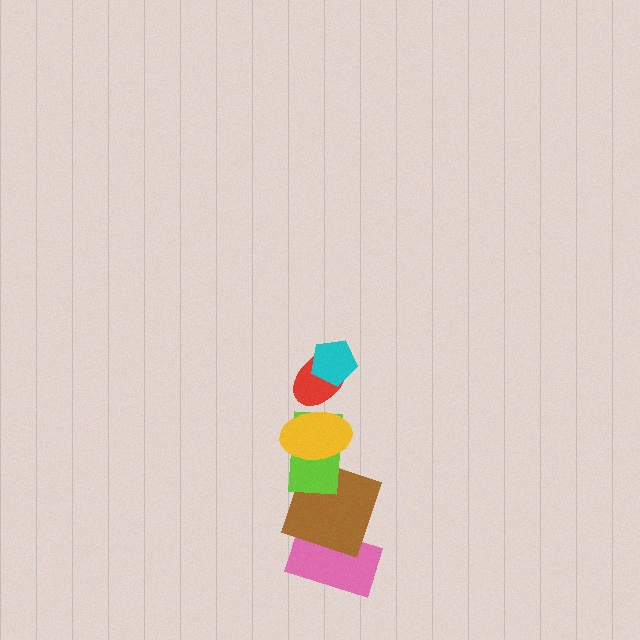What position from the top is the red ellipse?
The red ellipse is 2nd from the top.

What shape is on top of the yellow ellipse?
The red ellipse is on top of the yellow ellipse.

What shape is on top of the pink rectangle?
The brown square is on top of the pink rectangle.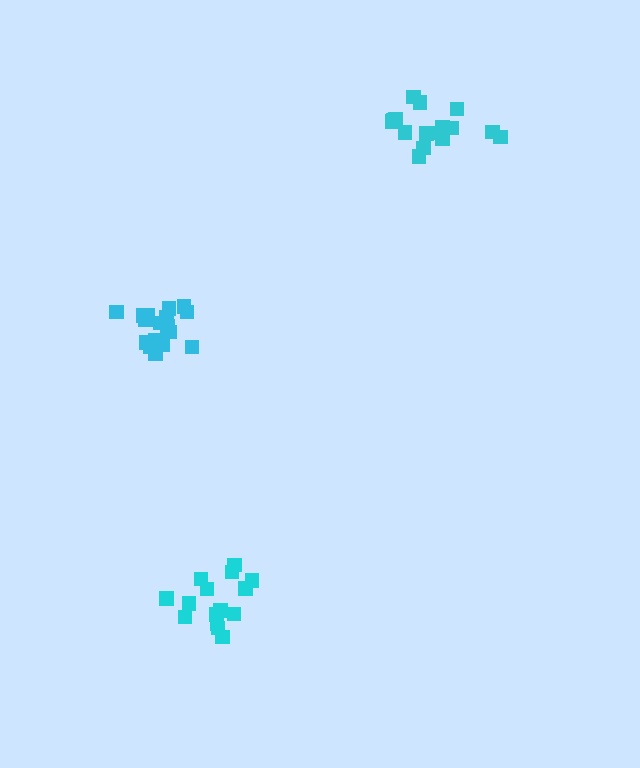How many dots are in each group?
Group 1: 16 dots, Group 2: 16 dots, Group 3: 18 dots (50 total).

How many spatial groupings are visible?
There are 3 spatial groupings.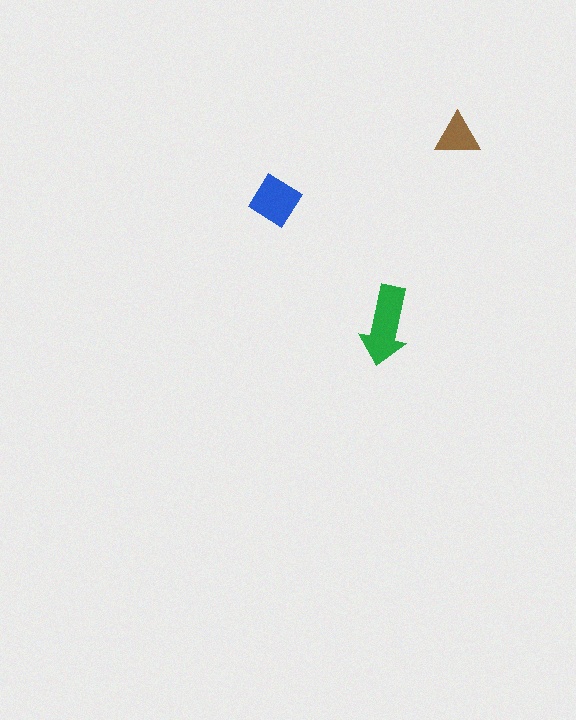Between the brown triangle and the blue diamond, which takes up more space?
The blue diamond.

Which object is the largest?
The green arrow.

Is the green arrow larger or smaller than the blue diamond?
Larger.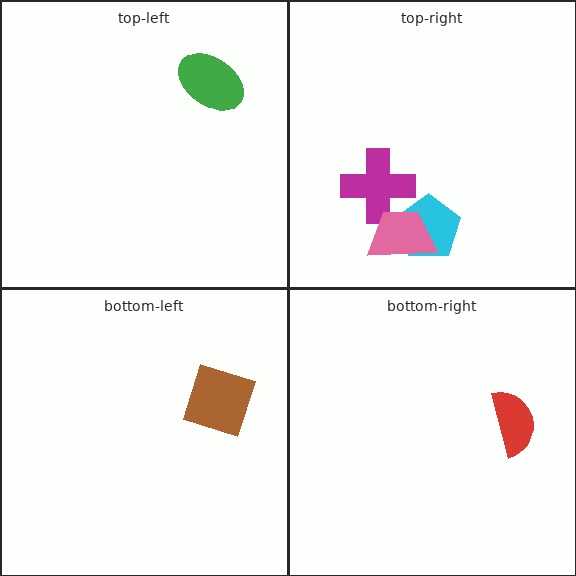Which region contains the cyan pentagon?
The top-right region.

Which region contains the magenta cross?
The top-right region.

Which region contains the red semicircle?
The bottom-right region.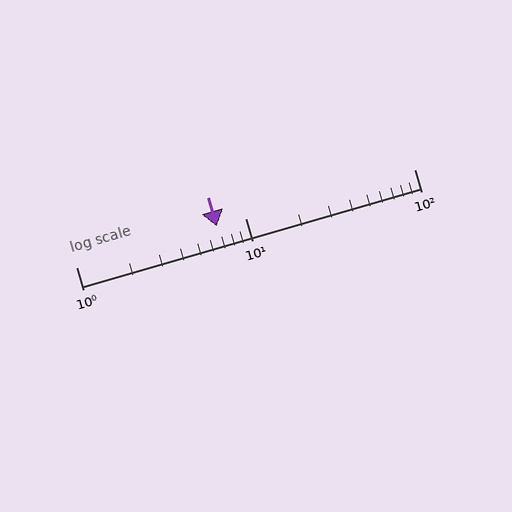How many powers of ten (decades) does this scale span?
The scale spans 2 decades, from 1 to 100.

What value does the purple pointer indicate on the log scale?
The pointer indicates approximately 6.8.